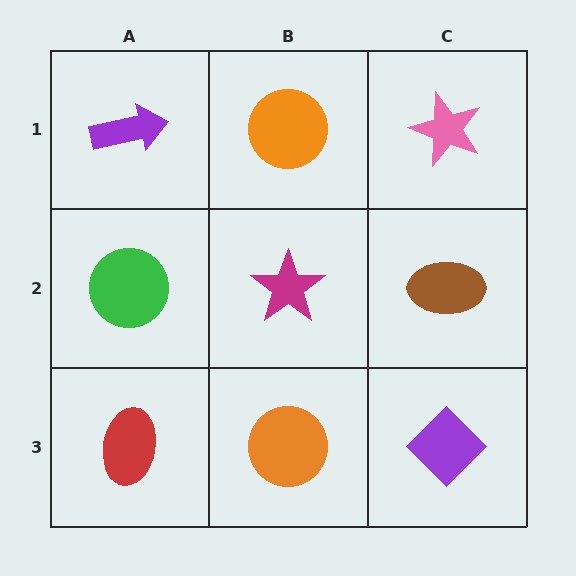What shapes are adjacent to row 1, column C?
A brown ellipse (row 2, column C), an orange circle (row 1, column B).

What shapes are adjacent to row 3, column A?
A green circle (row 2, column A), an orange circle (row 3, column B).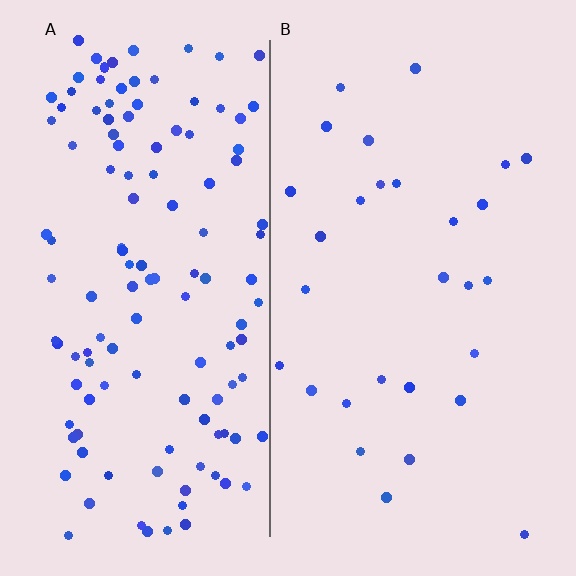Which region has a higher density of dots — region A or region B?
A (the left).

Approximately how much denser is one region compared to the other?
Approximately 4.4× — region A over region B.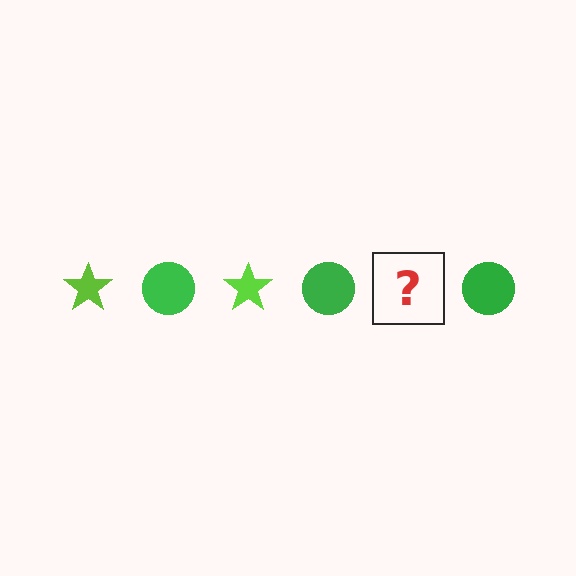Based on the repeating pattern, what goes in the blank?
The blank should be a lime star.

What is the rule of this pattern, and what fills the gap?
The rule is that the pattern alternates between lime star and green circle. The gap should be filled with a lime star.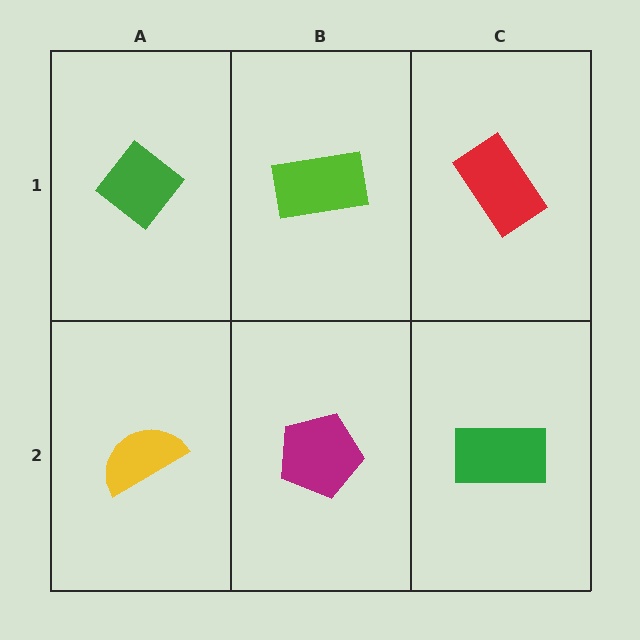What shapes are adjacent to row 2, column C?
A red rectangle (row 1, column C), a magenta pentagon (row 2, column B).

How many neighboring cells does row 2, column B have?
3.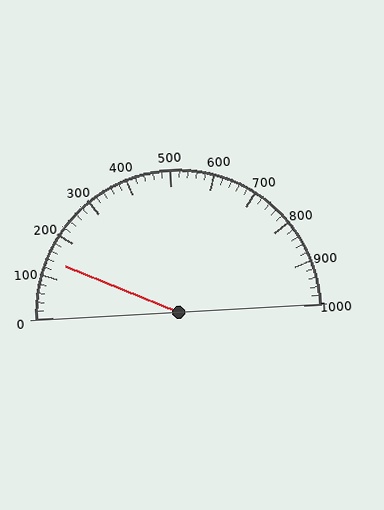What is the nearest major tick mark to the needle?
The nearest major tick mark is 100.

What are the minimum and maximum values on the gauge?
The gauge ranges from 0 to 1000.